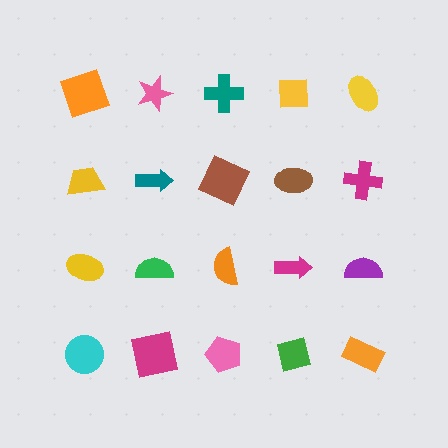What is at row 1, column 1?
An orange square.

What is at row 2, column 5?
A magenta cross.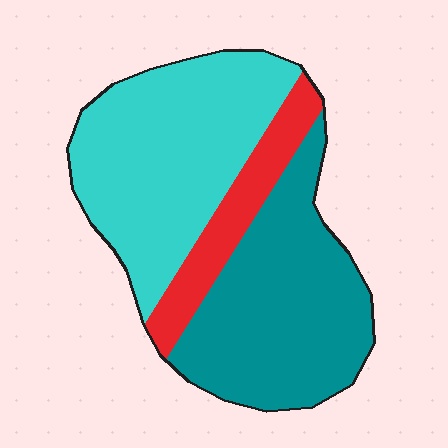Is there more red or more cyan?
Cyan.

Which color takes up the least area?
Red, at roughly 15%.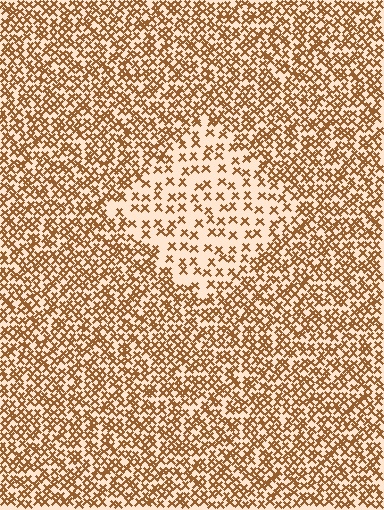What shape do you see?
I see a diamond.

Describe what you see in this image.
The image contains small brown elements arranged at two different densities. A diamond-shaped region is visible where the elements are less densely packed than the surrounding area.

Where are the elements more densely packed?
The elements are more densely packed outside the diamond boundary.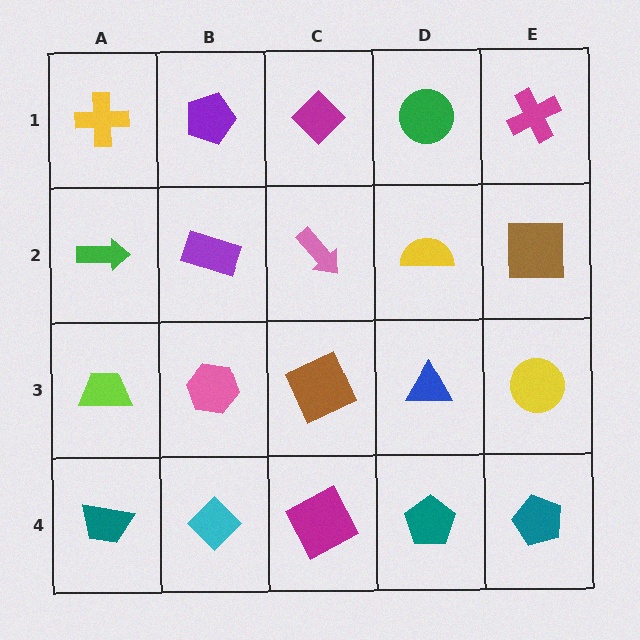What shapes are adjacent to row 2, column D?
A green circle (row 1, column D), a blue triangle (row 3, column D), a pink arrow (row 2, column C), a brown square (row 2, column E).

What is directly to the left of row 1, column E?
A green circle.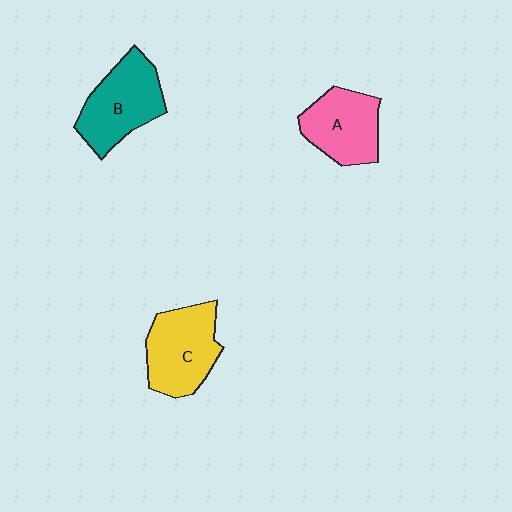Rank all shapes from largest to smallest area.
From largest to smallest: C (yellow), B (teal), A (pink).